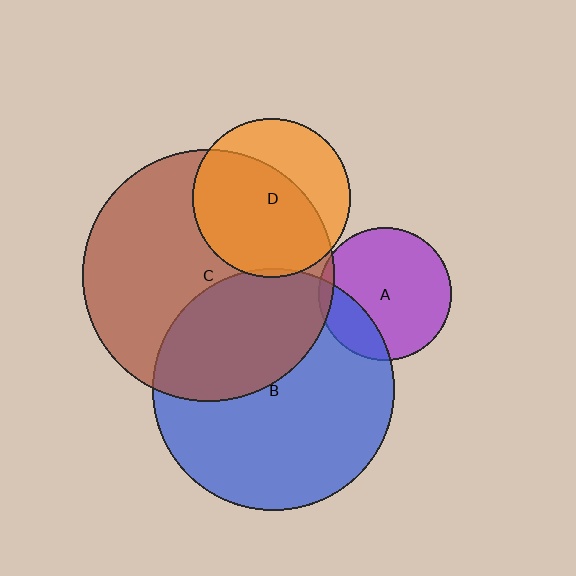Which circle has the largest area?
Circle C (brown).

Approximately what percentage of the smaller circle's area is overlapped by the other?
Approximately 20%.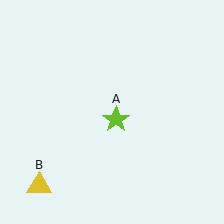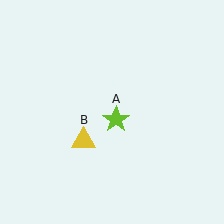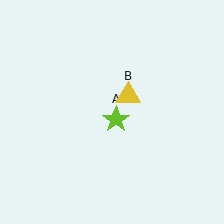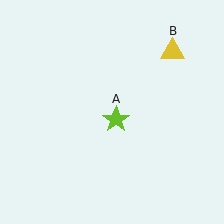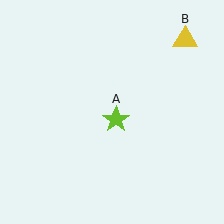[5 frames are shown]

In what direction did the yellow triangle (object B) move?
The yellow triangle (object B) moved up and to the right.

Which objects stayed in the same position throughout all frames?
Lime star (object A) remained stationary.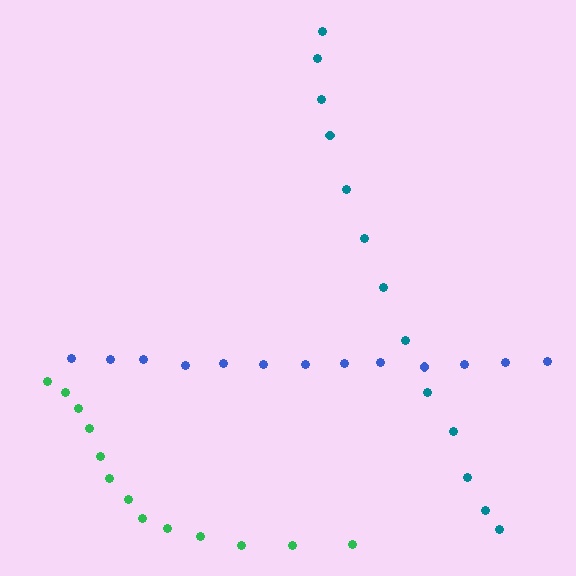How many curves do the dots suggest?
There are 3 distinct paths.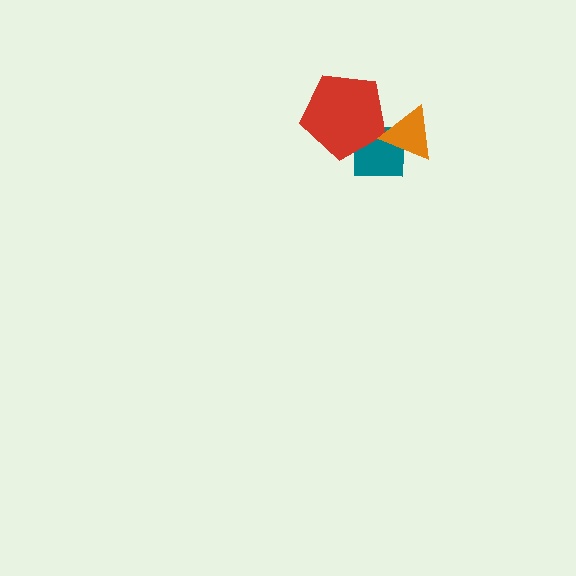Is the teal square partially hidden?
Yes, it is partially covered by another shape.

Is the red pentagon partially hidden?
Yes, it is partially covered by another shape.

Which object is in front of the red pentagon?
The orange triangle is in front of the red pentagon.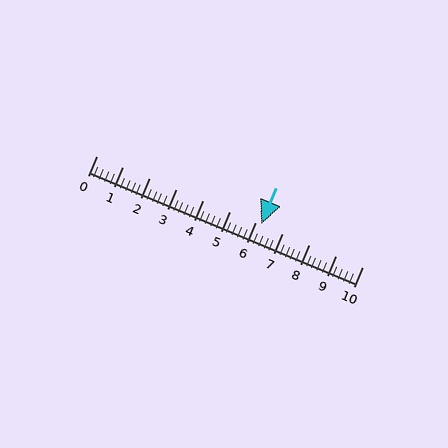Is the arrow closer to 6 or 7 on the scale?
The arrow is closer to 6.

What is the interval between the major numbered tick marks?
The major tick marks are spaced 1 units apart.